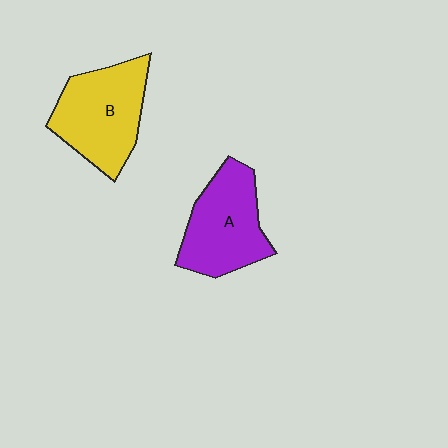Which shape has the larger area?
Shape B (yellow).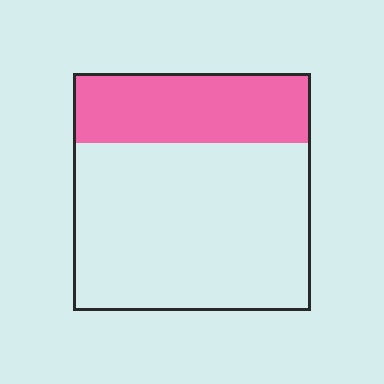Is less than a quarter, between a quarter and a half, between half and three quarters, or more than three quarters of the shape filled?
Between a quarter and a half.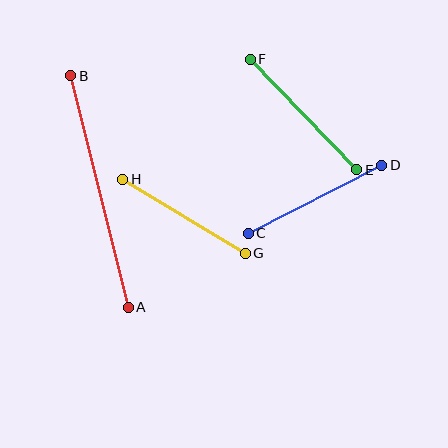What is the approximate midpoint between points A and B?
The midpoint is at approximately (100, 192) pixels.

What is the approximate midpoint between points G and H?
The midpoint is at approximately (184, 216) pixels.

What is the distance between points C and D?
The distance is approximately 150 pixels.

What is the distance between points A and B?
The distance is approximately 239 pixels.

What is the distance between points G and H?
The distance is approximately 143 pixels.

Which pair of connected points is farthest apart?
Points A and B are farthest apart.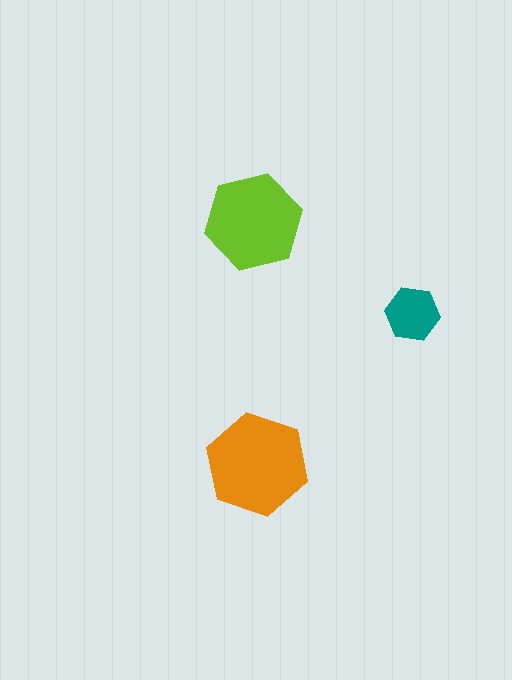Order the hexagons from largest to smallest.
the orange one, the lime one, the teal one.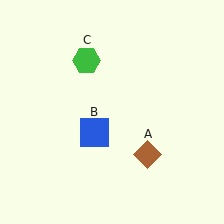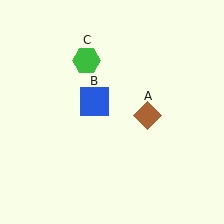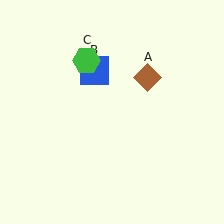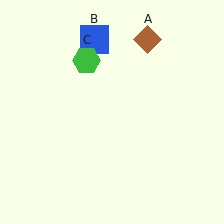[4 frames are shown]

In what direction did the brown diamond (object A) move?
The brown diamond (object A) moved up.